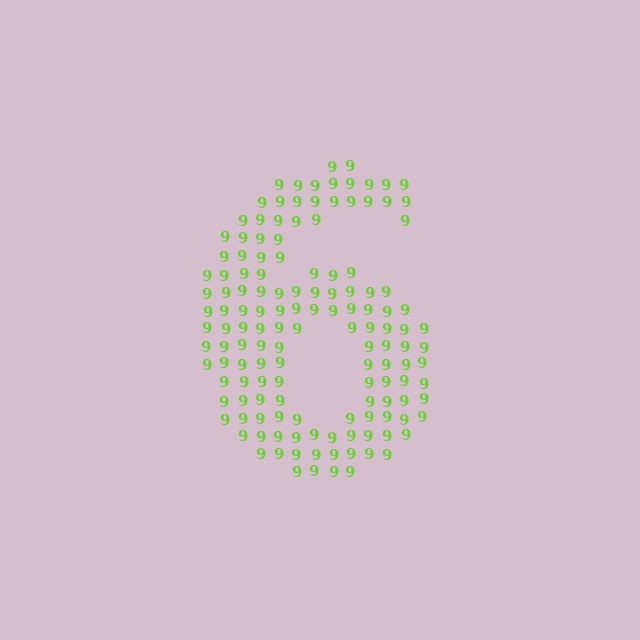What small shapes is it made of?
It is made of small digit 9's.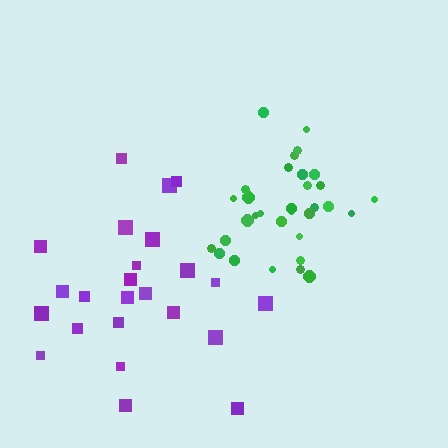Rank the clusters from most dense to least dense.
green, purple.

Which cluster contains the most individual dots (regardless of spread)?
Green (32).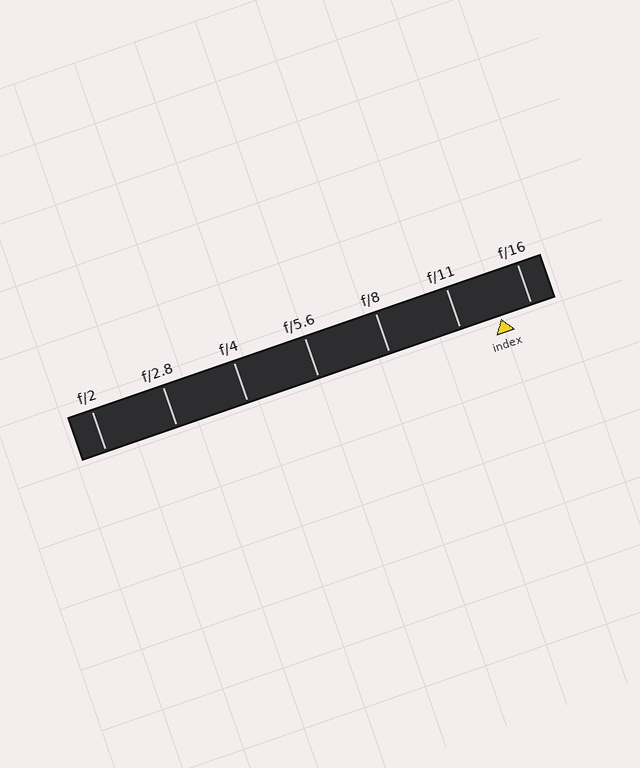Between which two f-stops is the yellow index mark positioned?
The index mark is between f/11 and f/16.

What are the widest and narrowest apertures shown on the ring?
The widest aperture shown is f/2 and the narrowest is f/16.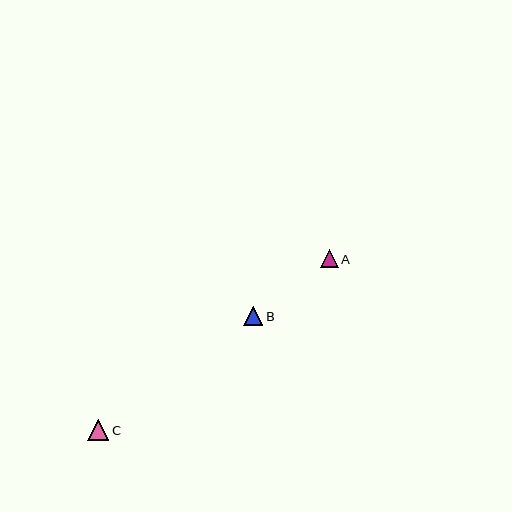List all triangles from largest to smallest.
From largest to smallest: C, B, A.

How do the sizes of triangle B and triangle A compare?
Triangle B and triangle A are approximately the same size.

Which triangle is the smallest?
Triangle A is the smallest with a size of approximately 18 pixels.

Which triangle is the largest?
Triangle C is the largest with a size of approximately 21 pixels.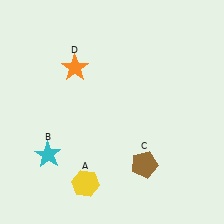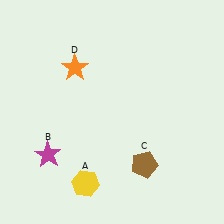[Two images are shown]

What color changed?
The star (B) changed from cyan in Image 1 to magenta in Image 2.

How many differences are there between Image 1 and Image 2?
There is 1 difference between the two images.